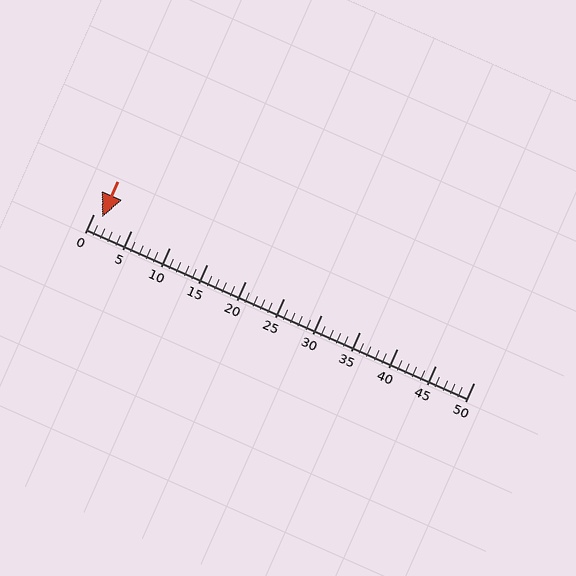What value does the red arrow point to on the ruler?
The red arrow points to approximately 1.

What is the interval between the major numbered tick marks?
The major tick marks are spaced 5 units apart.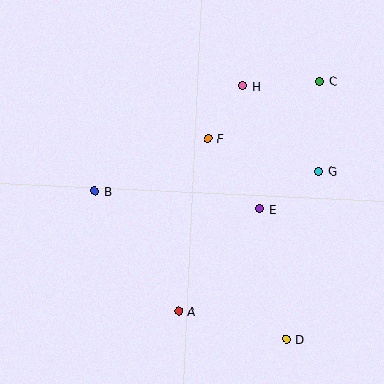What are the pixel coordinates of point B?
Point B is at (95, 191).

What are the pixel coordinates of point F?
Point F is at (208, 139).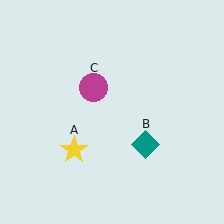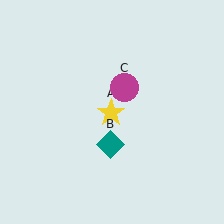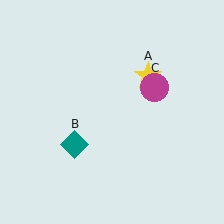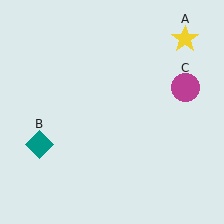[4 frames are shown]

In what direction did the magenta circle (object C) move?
The magenta circle (object C) moved right.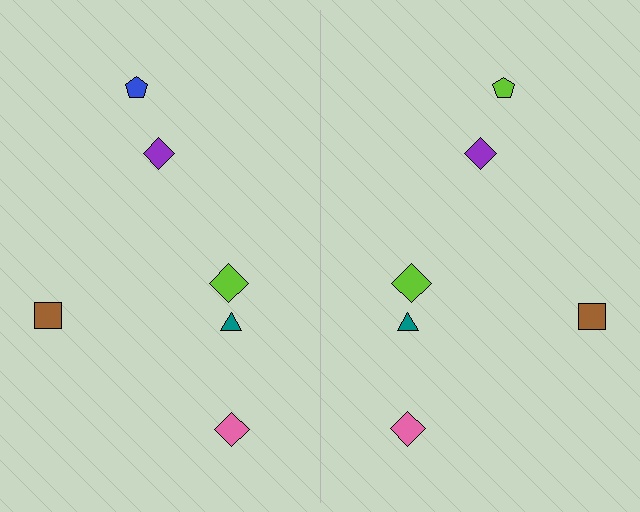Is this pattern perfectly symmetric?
No, the pattern is not perfectly symmetric. The lime pentagon on the right side breaks the symmetry — its mirror counterpart is blue.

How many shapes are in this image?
There are 12 shapes in this image.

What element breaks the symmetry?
The lime pentagon on the right side breaks the symmetry — its mirror counterpart is blue.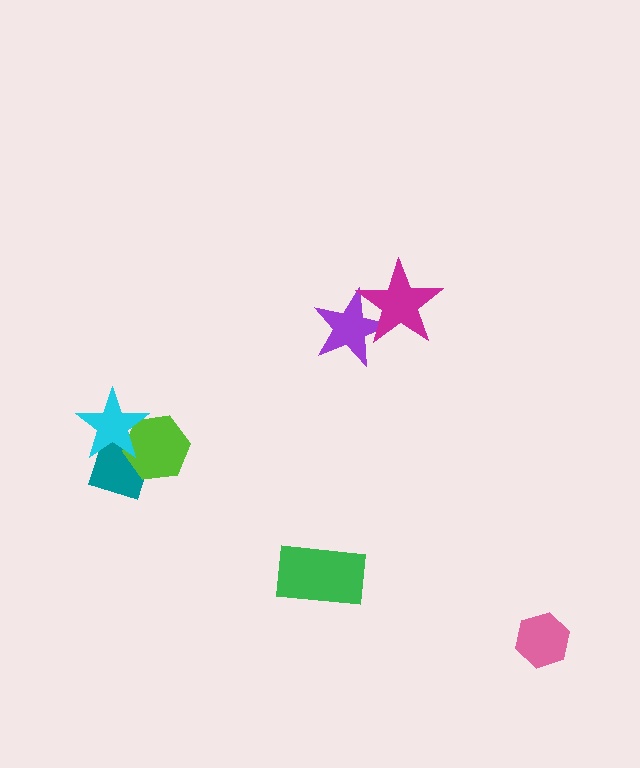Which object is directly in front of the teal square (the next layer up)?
The lime hexagon is directly in front of the teal square.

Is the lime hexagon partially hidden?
Yes, it is partially covered by another shape.